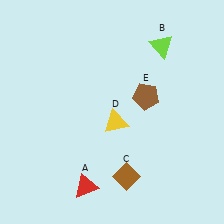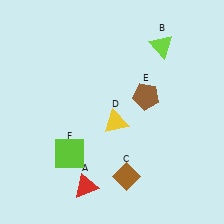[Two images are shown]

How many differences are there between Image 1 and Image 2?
There is 1 difference between the two images.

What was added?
A lime square (F) was added in Image 2.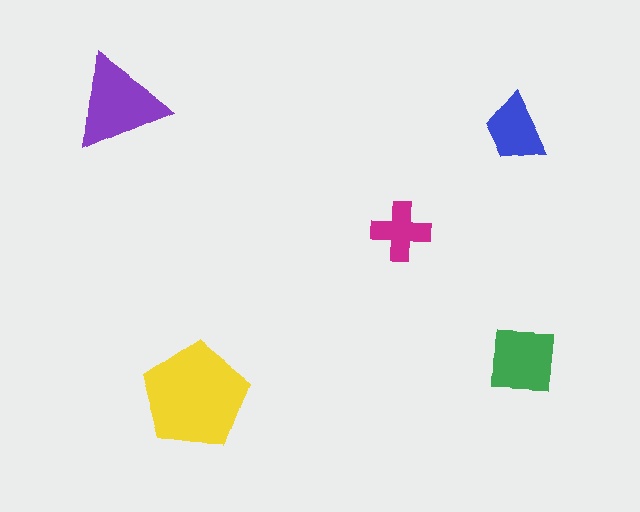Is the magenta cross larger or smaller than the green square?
Smaller.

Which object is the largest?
The yellow pentagon.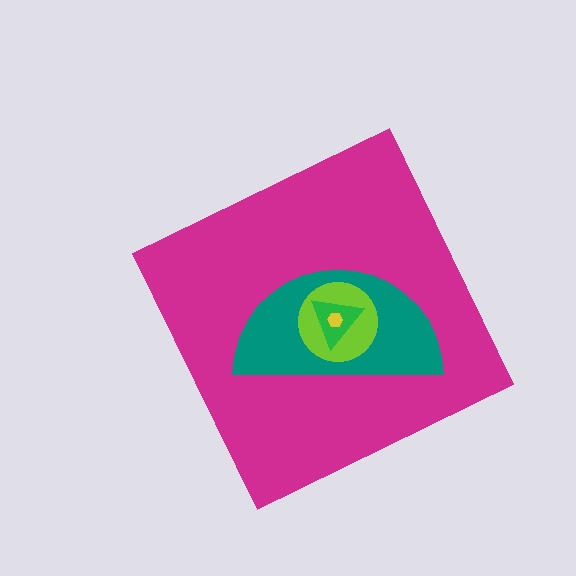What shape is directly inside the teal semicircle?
The lime circle.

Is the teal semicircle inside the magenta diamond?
Yes.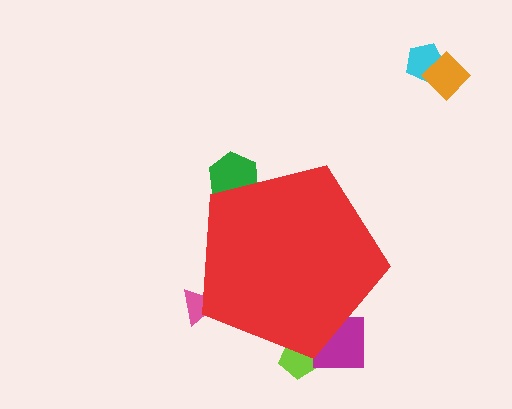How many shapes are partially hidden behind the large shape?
4 shapes are partially hidden.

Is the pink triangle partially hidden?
Yes, the pink triangle is partially hidden behind the red pentagon.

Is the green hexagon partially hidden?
Yes, the green hexagon is partially hidden behind the red pentagon.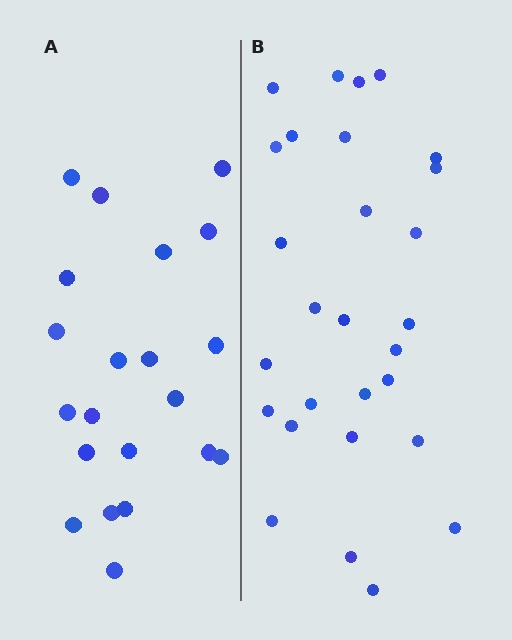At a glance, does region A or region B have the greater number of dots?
Region B (the right region) has more dots.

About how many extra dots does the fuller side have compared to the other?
Region B has roughly 8 or so more dots than region A.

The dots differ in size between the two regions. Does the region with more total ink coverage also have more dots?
No. Region A has more total ink coverage because its dots are larger, but region B actually contains more individual dots. Total area can be misleading — the number of items is what matters here.